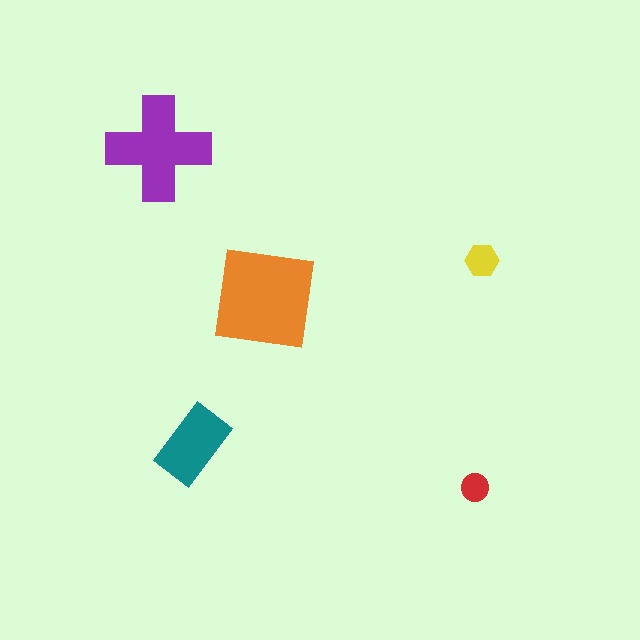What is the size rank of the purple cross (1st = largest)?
2nd.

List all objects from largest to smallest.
The orange square, the purple cross, the teal rectangle, the yellow hexagon, the red circle.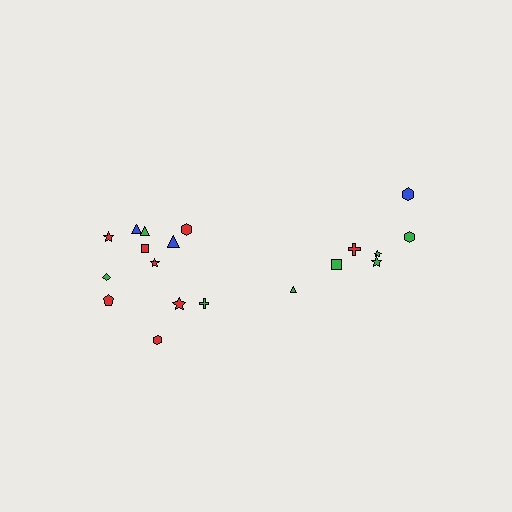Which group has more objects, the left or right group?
The left group.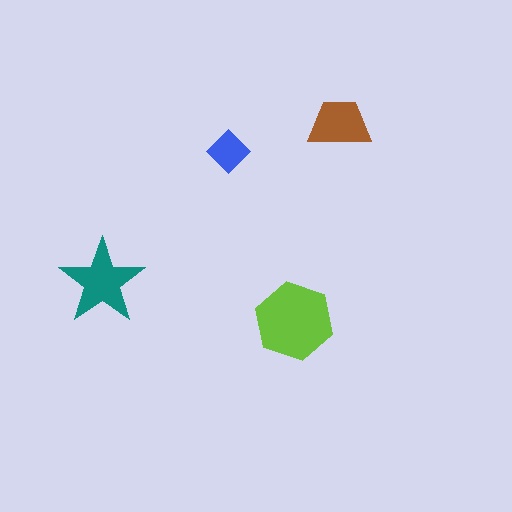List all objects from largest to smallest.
The lime hexagon, the teal star, the brown trapezoid, the blue diamond.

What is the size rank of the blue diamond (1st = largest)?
4th.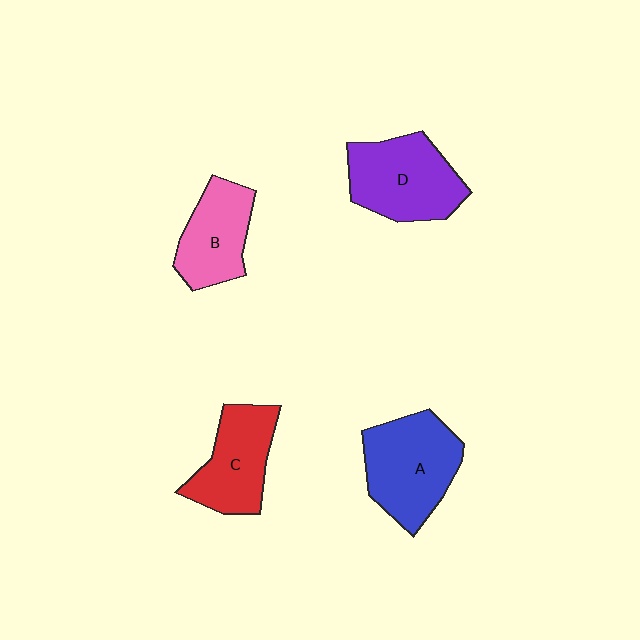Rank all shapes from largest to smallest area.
From largest to smallest: A (blue), D (purple), C (red), B (pink).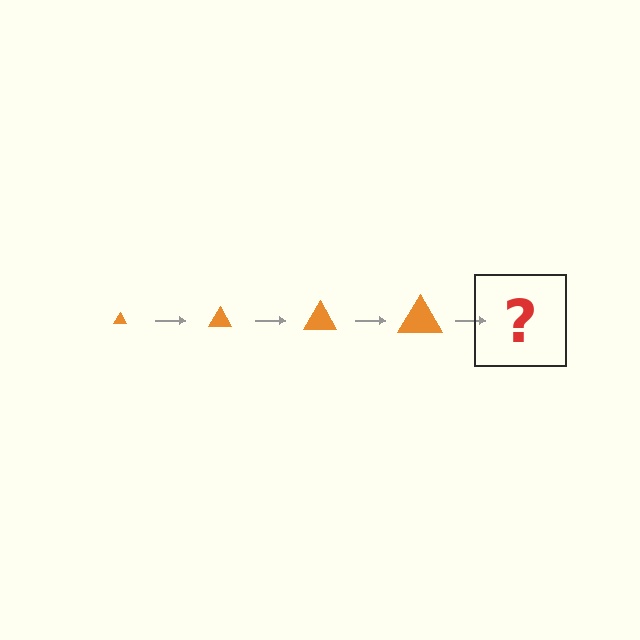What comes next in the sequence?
The next element should be an orange triangle, larger than the previous one.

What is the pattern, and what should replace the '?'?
The pattern is that the triangle gets progressively larger each step. The '?' should be an orange triangle, larger than the previous one.